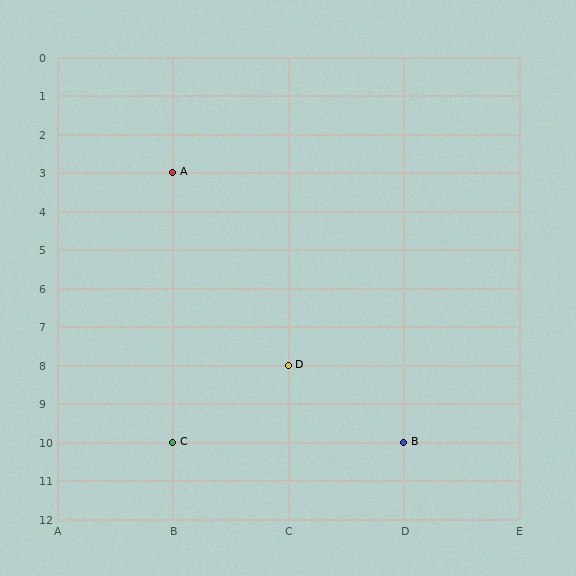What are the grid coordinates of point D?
Point D is at grid coordinates (C, 8).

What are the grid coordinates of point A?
Point A is at grid coordinates (B, 3).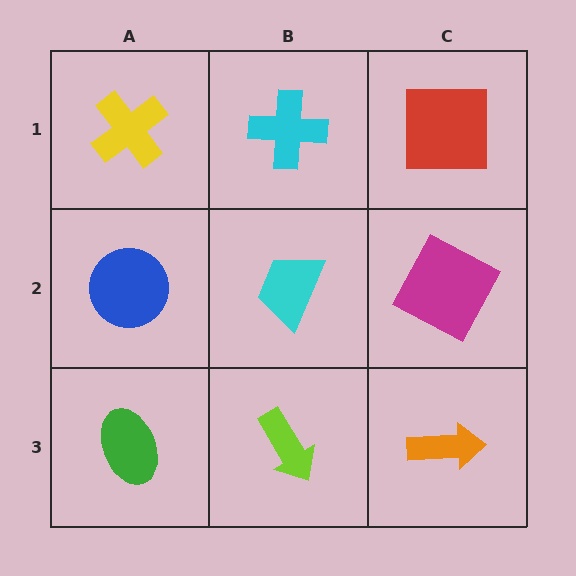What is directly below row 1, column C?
A magenta square.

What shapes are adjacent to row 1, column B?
A cyan trapezoid (row 2, column B), a yellow cross (row 1, column A), a red square (row 1, column C).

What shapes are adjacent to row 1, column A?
A blue circle (row 2, column A), a cyan cross (row 1, column B).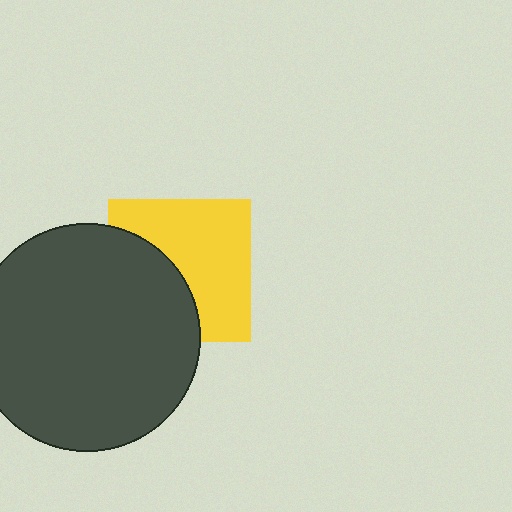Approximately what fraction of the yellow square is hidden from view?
Roughly 41% of the yellow square is hidden behind the dark gray circle.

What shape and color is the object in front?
The object in front is a dark gray circle.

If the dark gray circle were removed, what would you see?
You would see the complete yellow square.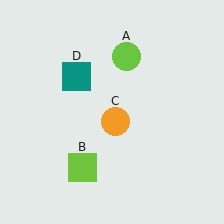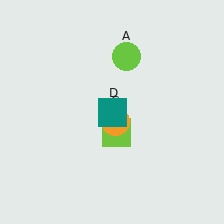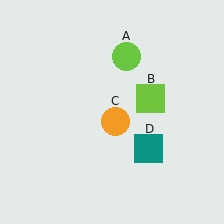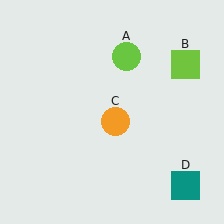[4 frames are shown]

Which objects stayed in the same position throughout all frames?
Lime circle (object A) and orange circle (object C) remained stationary.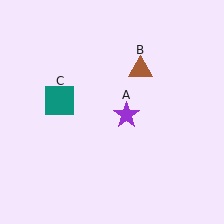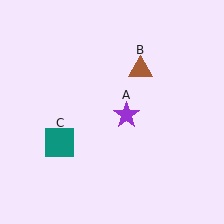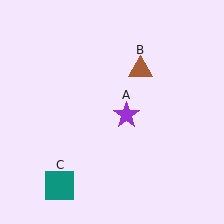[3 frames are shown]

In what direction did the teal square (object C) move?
The teal square (object C) moved down.